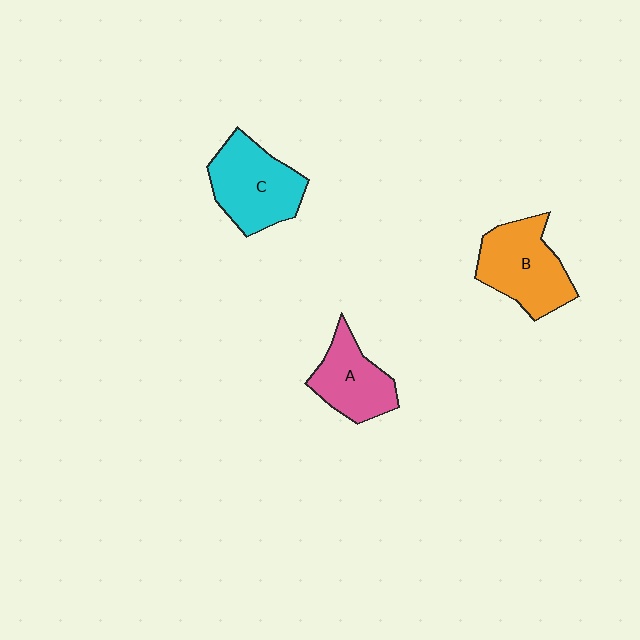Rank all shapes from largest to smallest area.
From largest to smallest: B (orange), C (cyan), A (pink).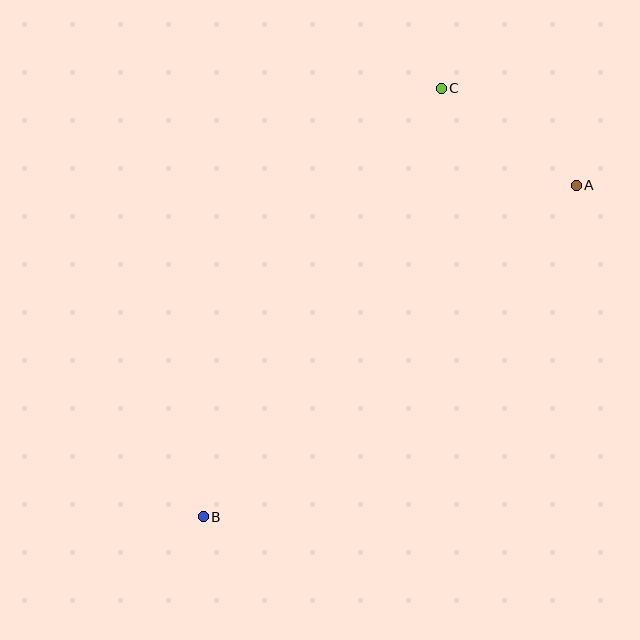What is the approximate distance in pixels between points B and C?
The distance between B and C is approximately 490 pixels.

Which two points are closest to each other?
Points A and C are closest to each other.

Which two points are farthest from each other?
Points A and B are farthest from each other.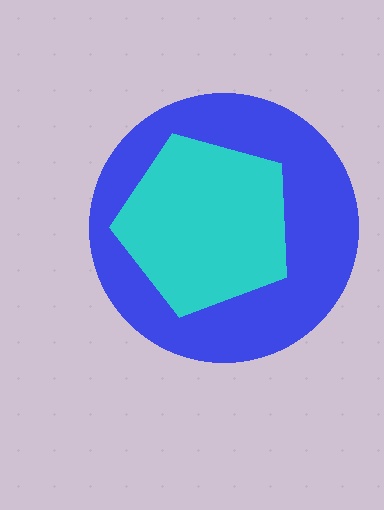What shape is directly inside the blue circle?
The cyan pentagon.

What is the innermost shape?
The cyan pentagon.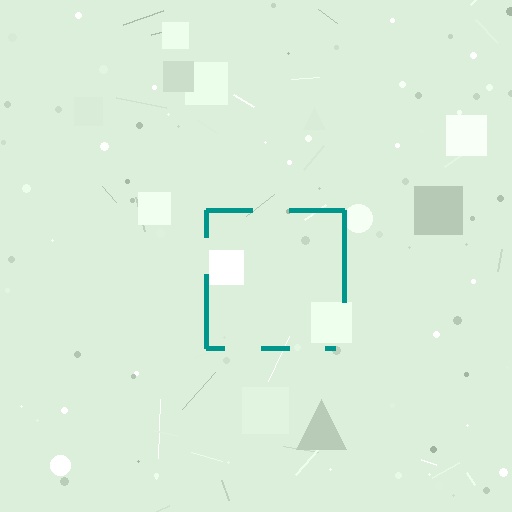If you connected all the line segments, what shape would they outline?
They would outline a square.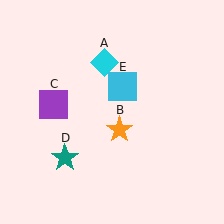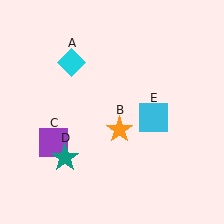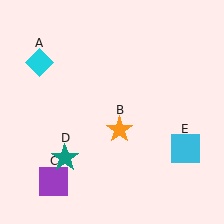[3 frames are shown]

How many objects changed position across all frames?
3 objects changed position: cyan diamond (object A), purple square (object C), cyan square (object E).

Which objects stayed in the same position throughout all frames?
Orange star (object B) and teal star (object D) remained stationary.